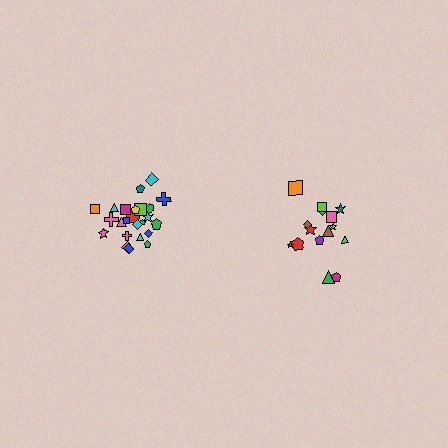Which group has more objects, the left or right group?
The left group.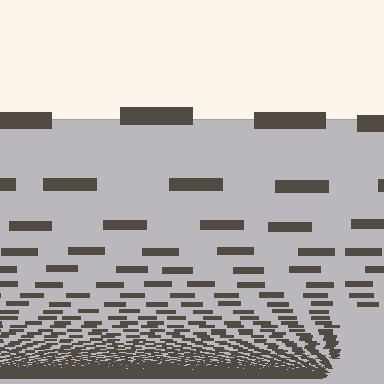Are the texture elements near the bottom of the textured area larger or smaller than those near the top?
Smaller. The gradient is inverted — elements near the bottom are smaller and denser.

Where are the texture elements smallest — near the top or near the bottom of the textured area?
Near the bottom.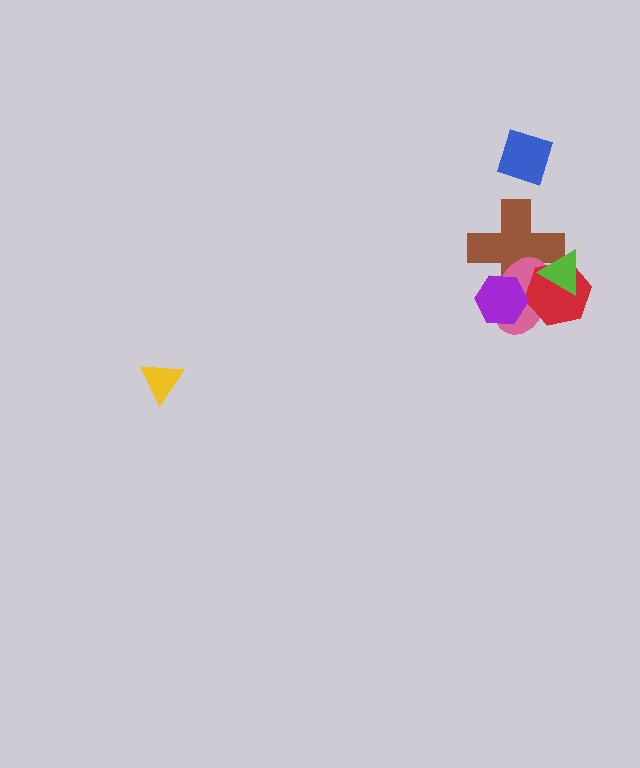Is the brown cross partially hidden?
Yes, it is partially covered by another shape.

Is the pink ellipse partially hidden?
Yes, it is partially covered by another shape.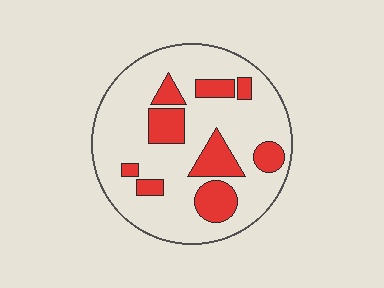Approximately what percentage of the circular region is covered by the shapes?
Approximately 25%.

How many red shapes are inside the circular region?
9.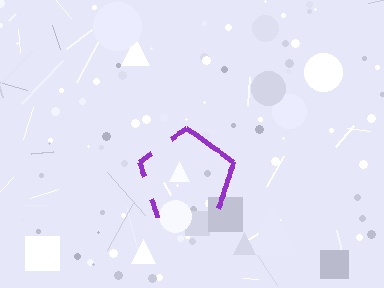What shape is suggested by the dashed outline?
The dashed outline suggests a pentagon.